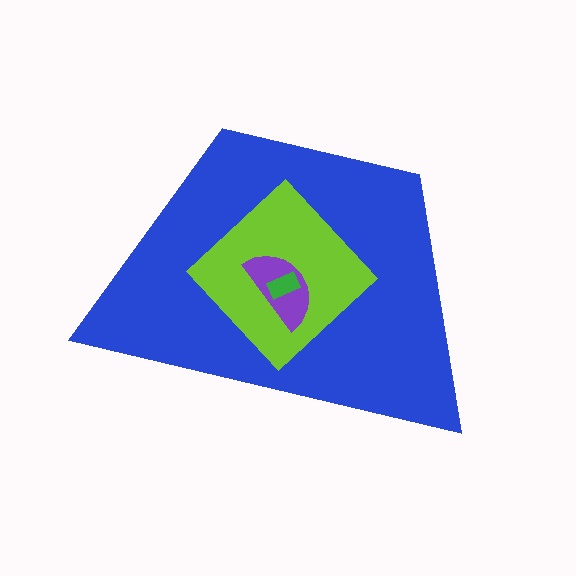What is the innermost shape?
The green rectangle.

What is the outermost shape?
The blue trapezoid.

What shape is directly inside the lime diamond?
The purple semicircle.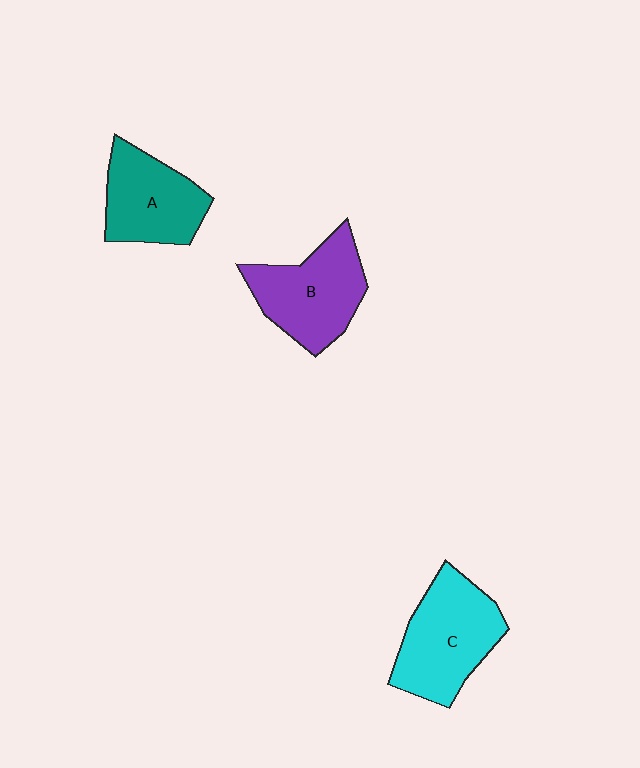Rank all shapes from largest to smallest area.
From largest to smallest: C (cyan), B (purple), A (teal).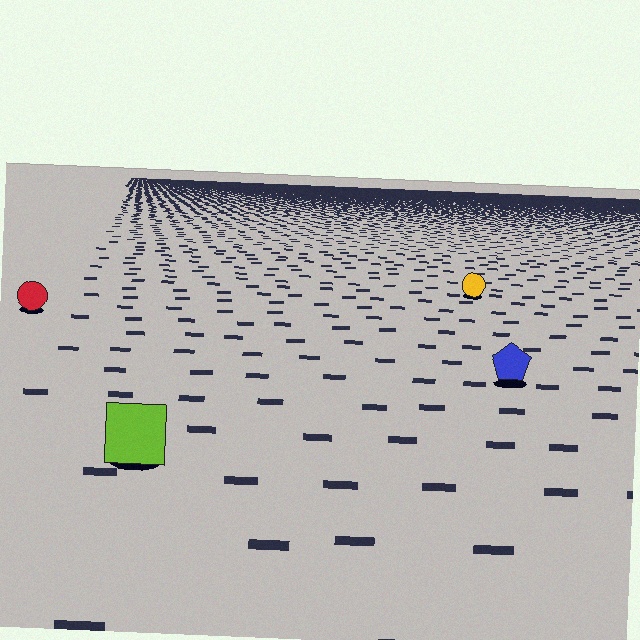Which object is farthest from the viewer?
The yellow circle is farthest from the viewer. It appears smaller and the ground texture around it is denser.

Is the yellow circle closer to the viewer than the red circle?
No. The red circle is closer — you can tell from the texture gradient: the ground texture is coarser near it.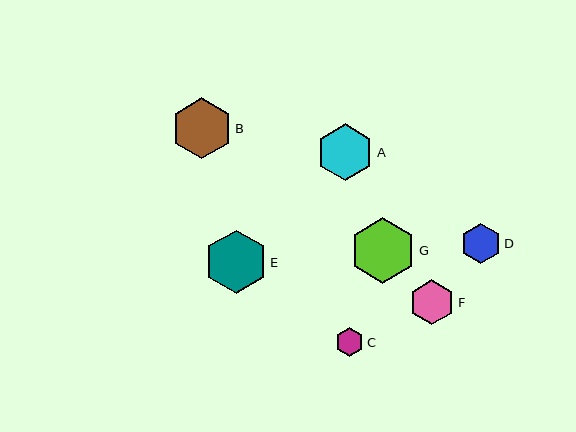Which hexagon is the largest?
Hexagon G is the largest with a size of approximately 66 pixels.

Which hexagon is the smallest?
Hexagon C is the smallest with a size of approximately 29 pixels.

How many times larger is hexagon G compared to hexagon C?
Hexagon G is approximately 2.3 times the size of hexagon C.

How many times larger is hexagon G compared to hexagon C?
Hexagon G is approximately 2.3 times the size of hexagon C.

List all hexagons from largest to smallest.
From largest to smallest: G, E, B, A, F, D, C.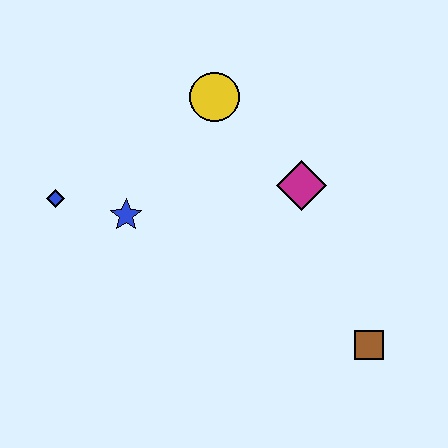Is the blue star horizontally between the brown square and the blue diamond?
Yes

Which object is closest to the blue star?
The blue diamond is closest to the blue star.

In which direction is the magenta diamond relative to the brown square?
The magenta diamond is above the brown square.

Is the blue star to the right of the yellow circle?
No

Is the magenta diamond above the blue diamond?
Yes